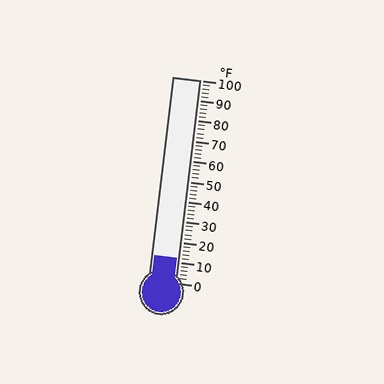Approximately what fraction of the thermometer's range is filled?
The thermometer is filled to approximately 10% of its range.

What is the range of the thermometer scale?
The thermometer scale ranges from 0°F to 100°F.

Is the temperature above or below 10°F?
The temperature is above 10°F.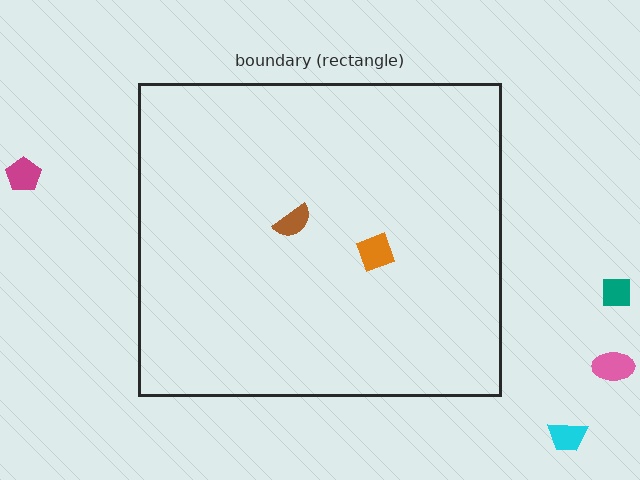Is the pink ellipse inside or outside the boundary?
Outside.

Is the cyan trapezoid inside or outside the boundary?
Outside.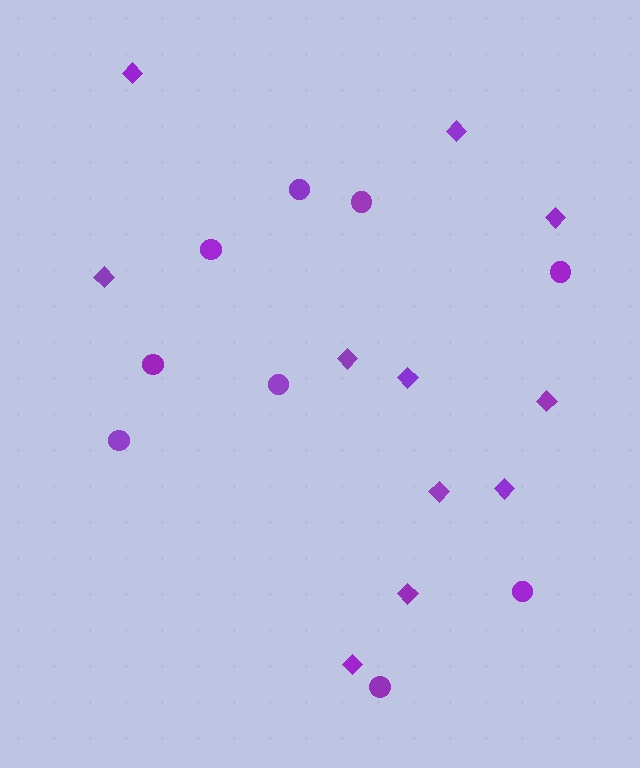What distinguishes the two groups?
There are 2 groups: one group of circles (9) and one group of diamonds (11).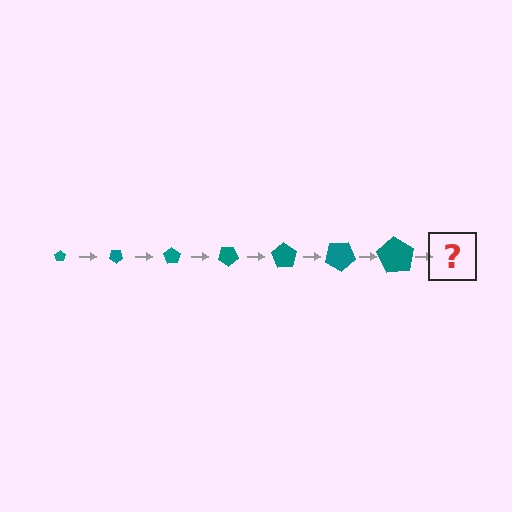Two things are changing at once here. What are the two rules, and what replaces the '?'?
The two rules are that the pentagon grows larger each step and it rotates 35 degrees each step. The '?' should be a pentagon, larger than the previous one and rotated 245 degrees from the start.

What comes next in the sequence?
The next element should be a pentagon, larger than the previous one and rotated 245 degrees from the start.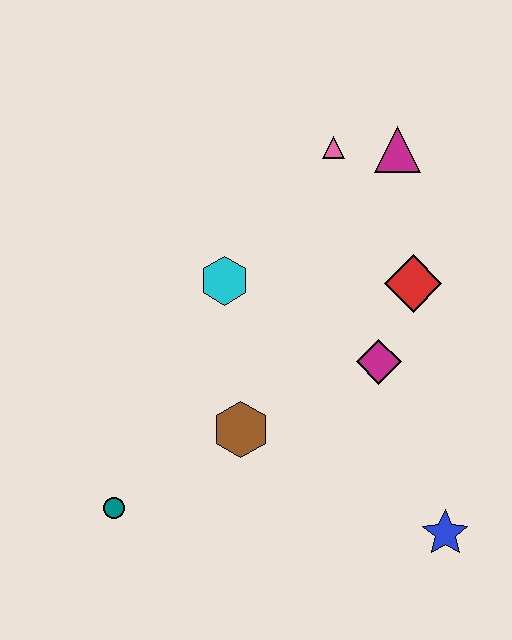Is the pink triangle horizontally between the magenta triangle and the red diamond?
No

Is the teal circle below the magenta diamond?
Yes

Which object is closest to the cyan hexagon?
The brown hexagon is closest to the cyan hexagon.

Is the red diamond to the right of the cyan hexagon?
Yes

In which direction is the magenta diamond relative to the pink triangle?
The magenta diamond is below the pink triangle.